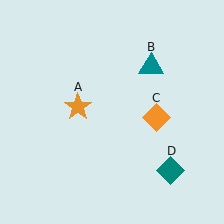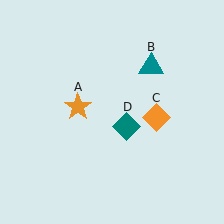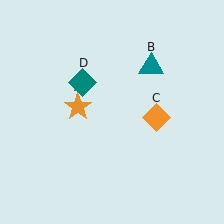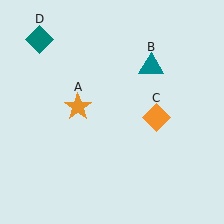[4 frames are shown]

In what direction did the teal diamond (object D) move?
The teal diamond (object D) moved up and to the left.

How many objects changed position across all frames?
1 object changed position: teal diamond (object D).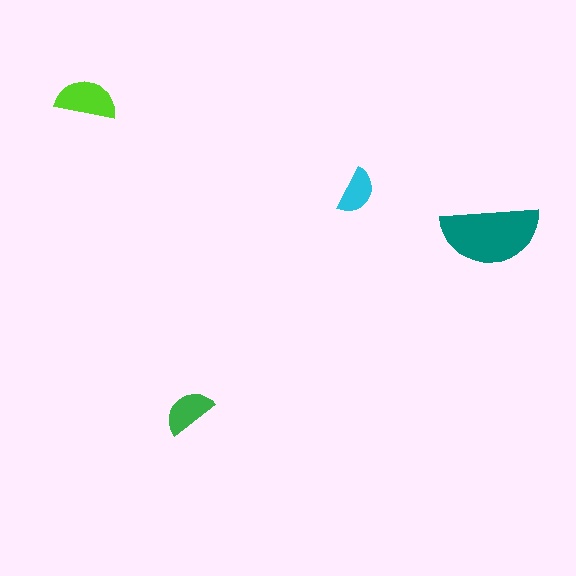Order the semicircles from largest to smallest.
the teal one, the lime one, the green one, the cyan one.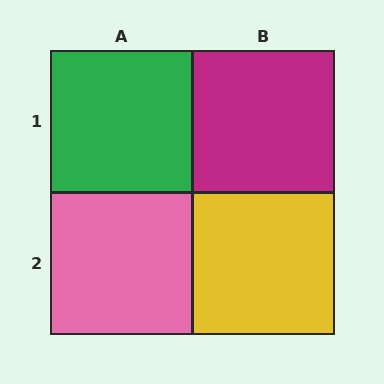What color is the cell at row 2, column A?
Pink.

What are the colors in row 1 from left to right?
Green, magenta.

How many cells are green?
1 cell is green.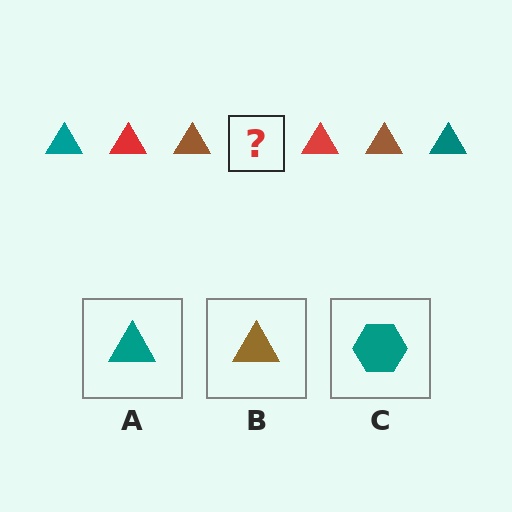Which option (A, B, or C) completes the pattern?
A.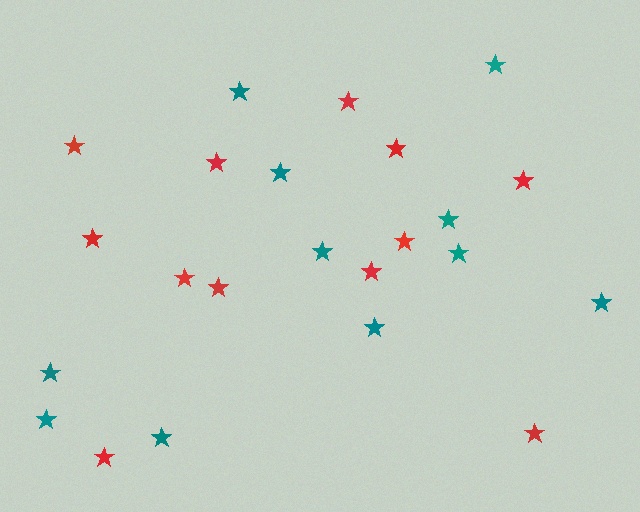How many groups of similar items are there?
There are 2 groups: one group of teal stars (11) and one group of red stars (12).